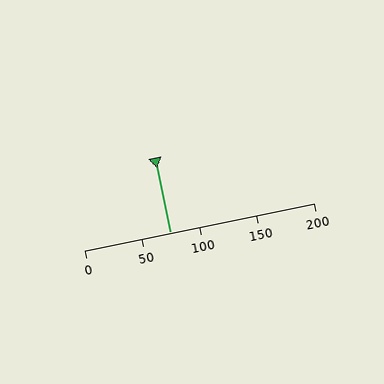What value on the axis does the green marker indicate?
The marker indicates approximately 75.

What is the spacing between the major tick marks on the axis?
The major ticks are spaced 50 apart.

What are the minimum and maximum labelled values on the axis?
The axis runs from 0 to 200.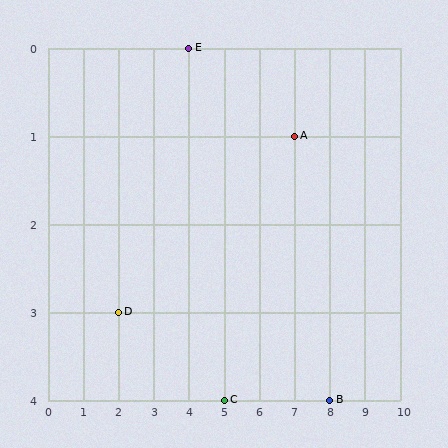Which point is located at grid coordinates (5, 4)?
Point C is at (5, 4).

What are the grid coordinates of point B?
Point B is at grid coordinates (8, 4).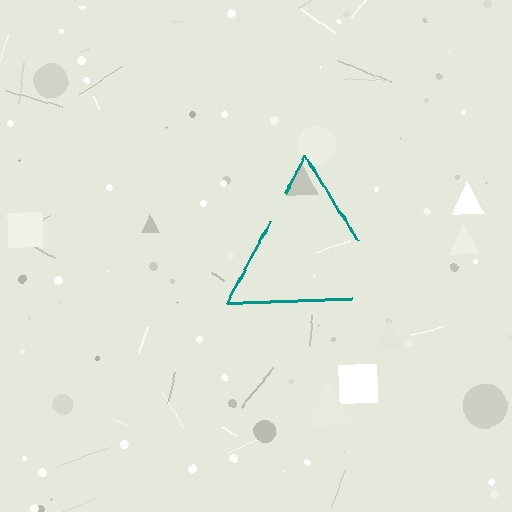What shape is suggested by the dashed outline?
The dashed outline suggests a triangle.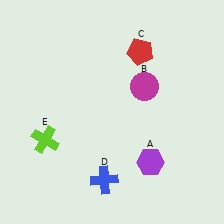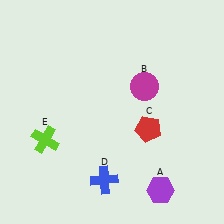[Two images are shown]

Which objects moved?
The objects that moved are: the purple hexagon (A), the red pentagon (C).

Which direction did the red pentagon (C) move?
The red pentagon (C) moved down.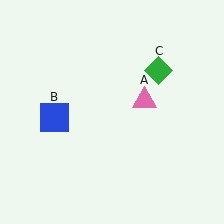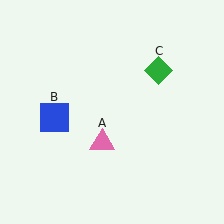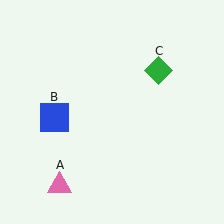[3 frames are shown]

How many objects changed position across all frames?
1 object changed position: pink triangle (object A).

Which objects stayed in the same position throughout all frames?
Blue square (object B) and green diamond (object C) remained stationary.